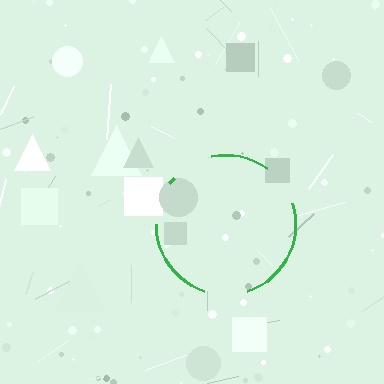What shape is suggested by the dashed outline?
The dashed outline suggests a circle.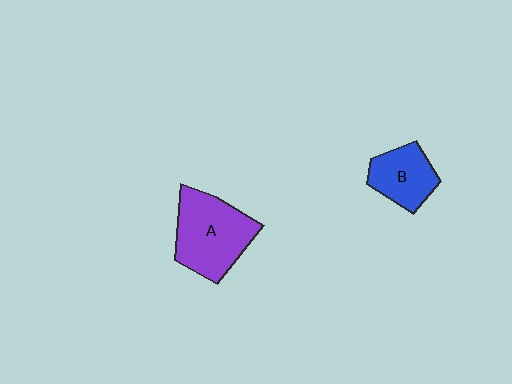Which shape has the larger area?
Shape A (purple).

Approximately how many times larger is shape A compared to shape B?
Approximately 1.6 times.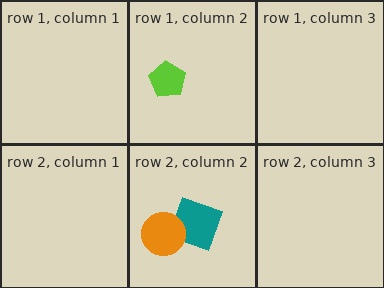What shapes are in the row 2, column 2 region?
The teal square, the orange circle.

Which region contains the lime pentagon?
The row 1, column 2 region.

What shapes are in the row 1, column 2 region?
The lime pentagon.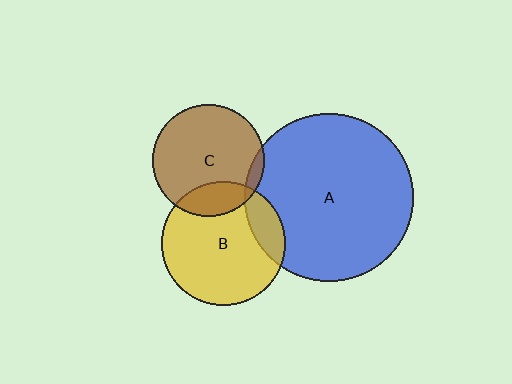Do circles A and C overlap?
Yes.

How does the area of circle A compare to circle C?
Approximately 2.3 times.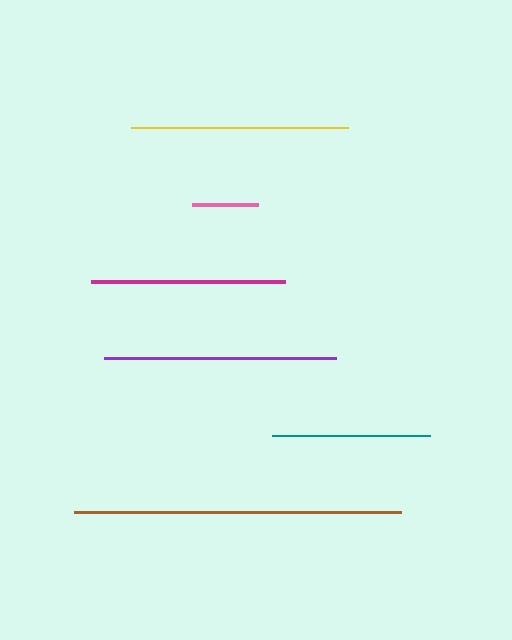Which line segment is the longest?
The brown line is the longest at approximately 327 pixels.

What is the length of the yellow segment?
The yellow segment is approximately 217 pixels long.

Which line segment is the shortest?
The pink line is the shortest at approximately 66 pixels.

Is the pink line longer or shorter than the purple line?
The purple line is longer than the pink line.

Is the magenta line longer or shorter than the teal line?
The magenta line is longer than the teal line.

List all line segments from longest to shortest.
From longest to shortest: brown, purple, yellow, magenta, teal, pink.